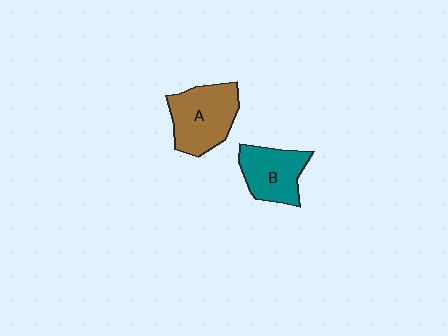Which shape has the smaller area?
Shape B (teal).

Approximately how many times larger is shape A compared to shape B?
Approximately 1.2 times.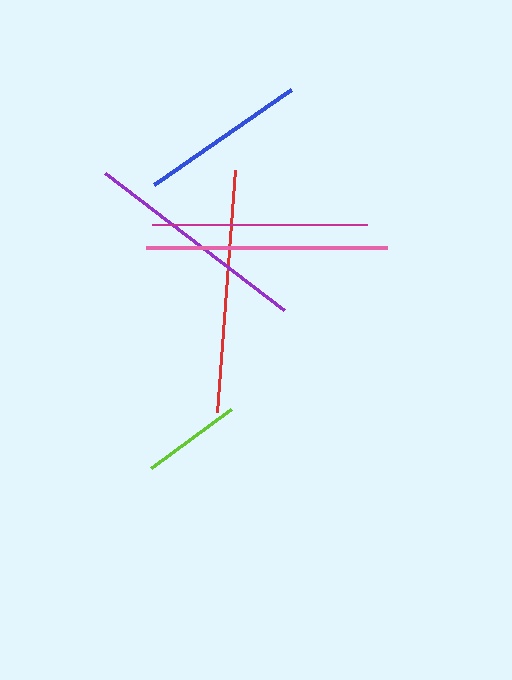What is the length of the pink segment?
The pink segment is approximately 241 pixels long.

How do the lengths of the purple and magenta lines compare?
The purple and magenta lines are approximately the same length.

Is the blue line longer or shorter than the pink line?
The pink line is longer than the blue line.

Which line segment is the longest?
The red line is the longest at approximately 243 pixels.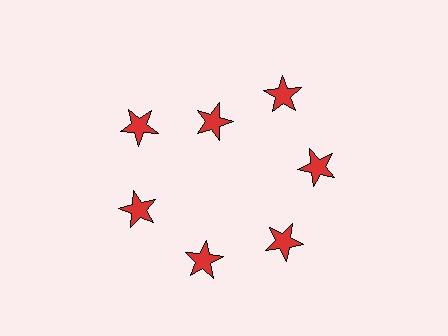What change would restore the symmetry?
The symmetry would be restored by moving it outward, back onto the ring so that all 7 stars sit at equal angles and equal distance from the center.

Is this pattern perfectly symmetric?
No. The 7 red stars are arranged in a ring, but one element near the 12 o'clock position is pulled inward toward the center, breaking the 7-fold rotational symmetry.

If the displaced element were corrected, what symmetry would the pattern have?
It would have 7-fold rotational symmetry — the pattern would map onto itself every 51 degrees.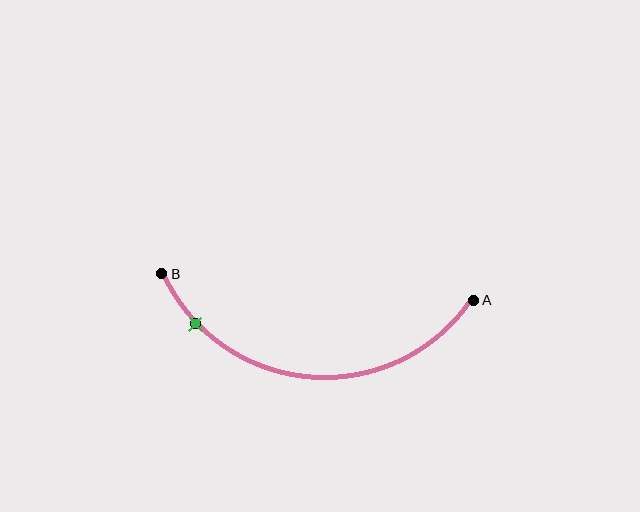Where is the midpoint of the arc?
The arc midpoint is the point on the curve farthest from the straight line joining A and B. It sits below that line.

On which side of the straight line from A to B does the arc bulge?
The arc bulges below the straight line connecting A and B.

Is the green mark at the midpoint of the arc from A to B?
No. The green mark lies on the arc but is closer to endpoint B. The arc midpoint would be at the point on the curve equidistant along the arc from both A and B.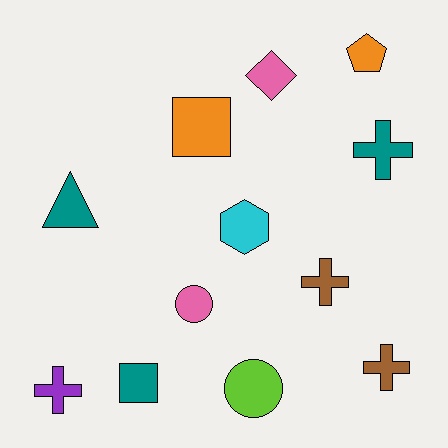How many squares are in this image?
There are 2 squares.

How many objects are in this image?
There are 12 objects.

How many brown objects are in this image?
There are 2 brown objects.